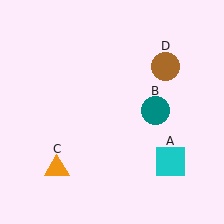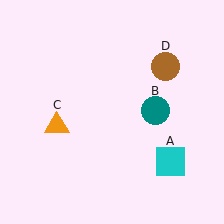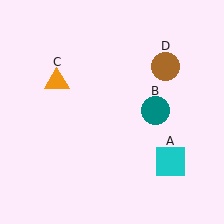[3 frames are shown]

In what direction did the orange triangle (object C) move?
The orange triangle (object C) moved up.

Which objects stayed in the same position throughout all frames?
Cyan square (object A) and teal circle (object B) and brown circle (object D) remained stationary.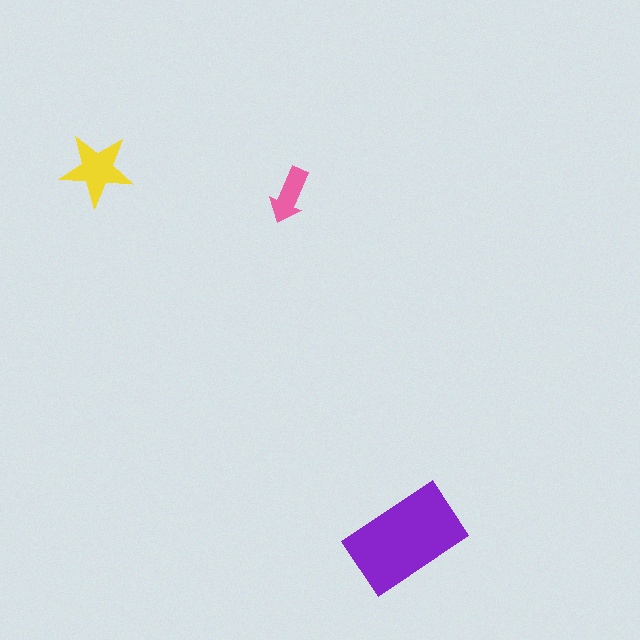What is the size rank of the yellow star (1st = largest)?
2nd.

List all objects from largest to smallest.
The purple rectangle, the yellow star, the pink arrow.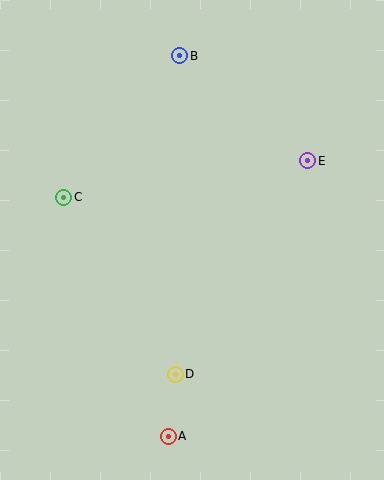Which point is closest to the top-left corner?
Point B is closest to the top-left corner.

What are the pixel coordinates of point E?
Point E is at (308, 161).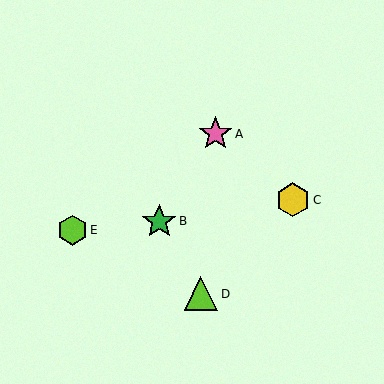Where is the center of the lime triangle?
The center of the lime triangle is at (201, 294).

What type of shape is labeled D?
Shape D is a lime triangle.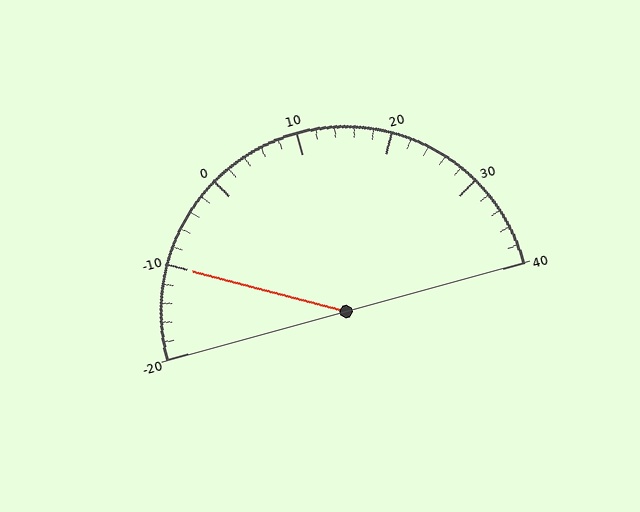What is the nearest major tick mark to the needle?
The nearest major tick mark is -10.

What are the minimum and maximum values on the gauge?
The gauge ranges from -20 to 40.